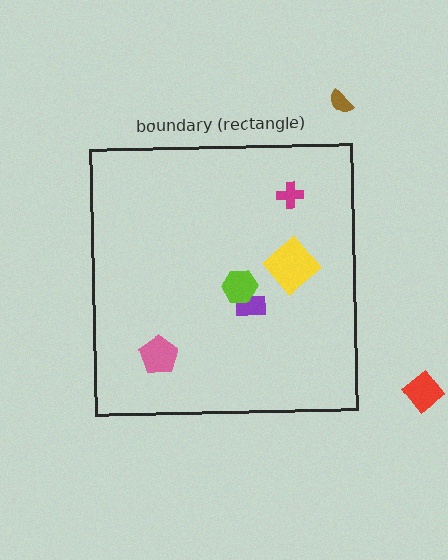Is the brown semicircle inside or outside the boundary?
Outside.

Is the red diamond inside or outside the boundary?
Outside.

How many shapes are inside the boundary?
5 inside, 2 outside.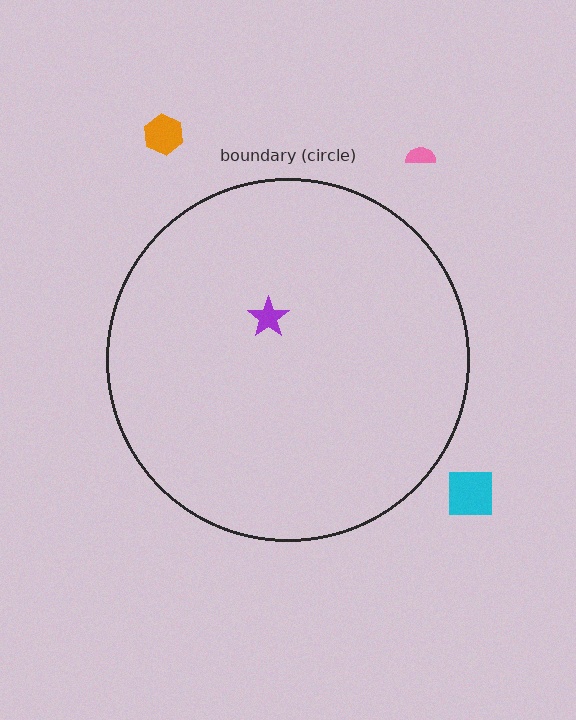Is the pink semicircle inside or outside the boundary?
Outside.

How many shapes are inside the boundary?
1 inside, 3 outside.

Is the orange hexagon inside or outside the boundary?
Outside.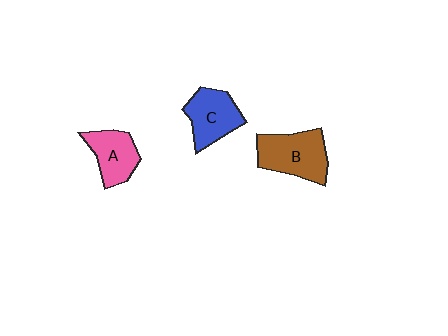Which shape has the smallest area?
Shape A (pink).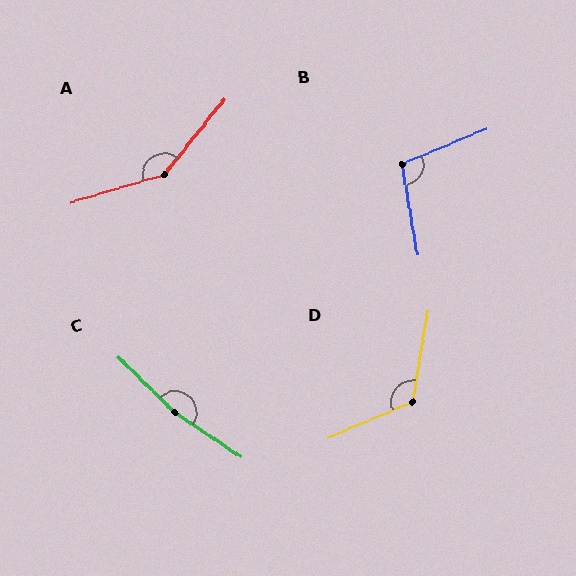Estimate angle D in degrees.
Approximately 123 degrees.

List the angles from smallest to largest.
B (103°), D (123°), A (145°), C (170°).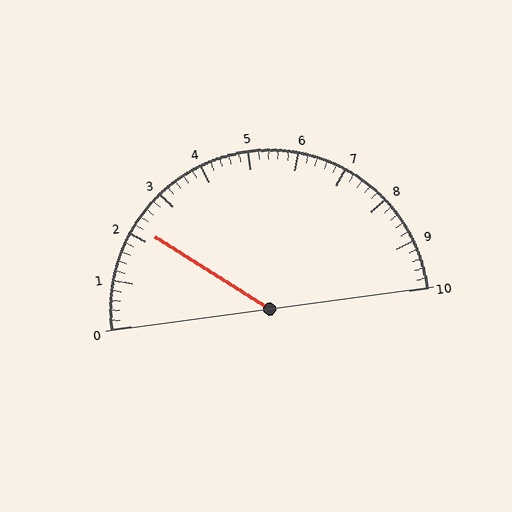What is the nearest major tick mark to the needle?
The nearest major tick mark is 2.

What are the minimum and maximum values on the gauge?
The gauge ranges from 0 to 10.